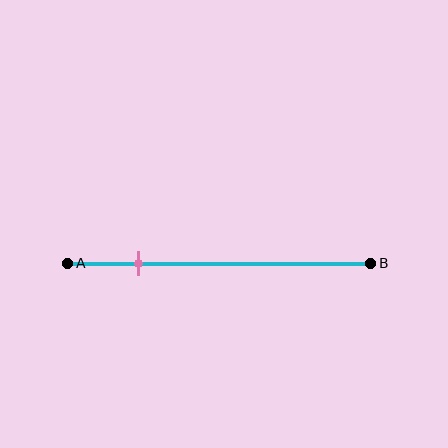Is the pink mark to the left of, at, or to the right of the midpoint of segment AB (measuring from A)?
The pink mark is to the left of the midpoint of segment AB.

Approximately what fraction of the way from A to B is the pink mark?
The pink mark is approximately 25% of the way from A to B.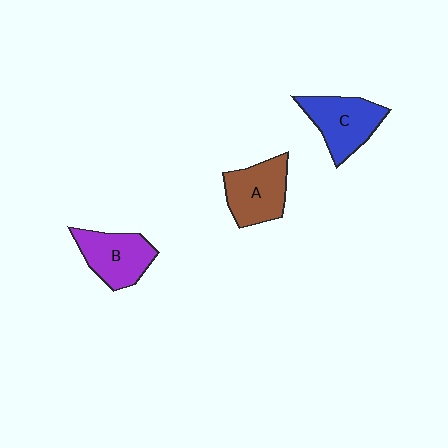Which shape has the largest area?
Shape C (blue).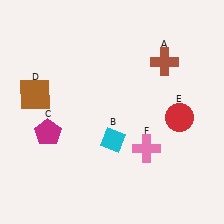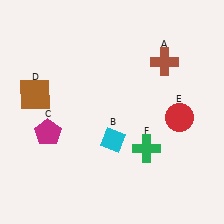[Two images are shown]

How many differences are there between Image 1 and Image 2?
There is 1 difference between the two images.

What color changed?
The cross (F) changed from pink in Image 1 to green in Image 2.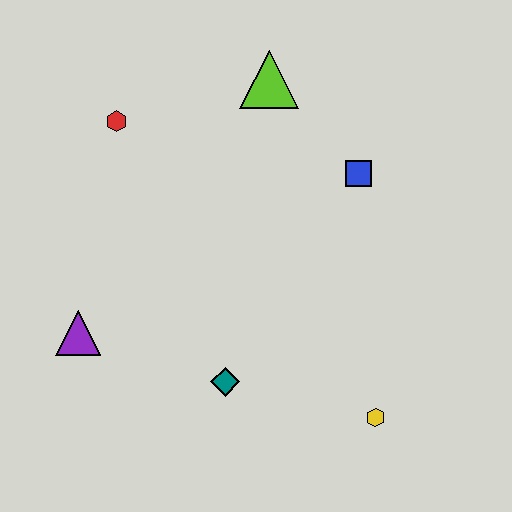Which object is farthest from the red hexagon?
The yellow hexagon is farthest from the red hexagon.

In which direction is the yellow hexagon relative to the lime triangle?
The yellow hexagon is below the lime triangle.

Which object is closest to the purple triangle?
The teal diamond is closest to the purple triangle.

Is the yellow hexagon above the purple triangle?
No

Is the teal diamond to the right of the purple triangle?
Yes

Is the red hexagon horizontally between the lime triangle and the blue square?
No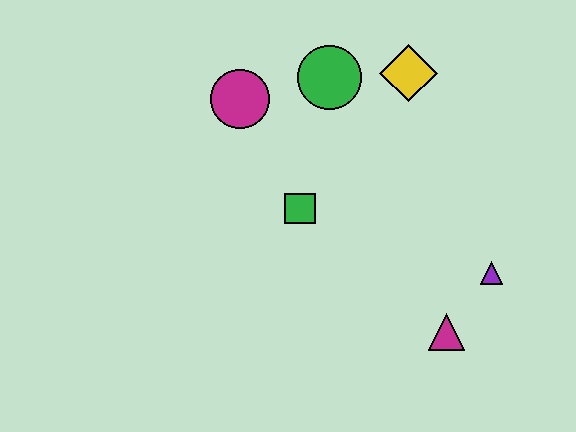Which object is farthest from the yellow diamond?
The magenta triangle is farthest from the yellow diamond.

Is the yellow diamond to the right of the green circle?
Yes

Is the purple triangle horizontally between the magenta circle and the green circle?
No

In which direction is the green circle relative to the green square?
The green circle is above the green square.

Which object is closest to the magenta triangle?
The purple triangle is closest to the magenta triangle.